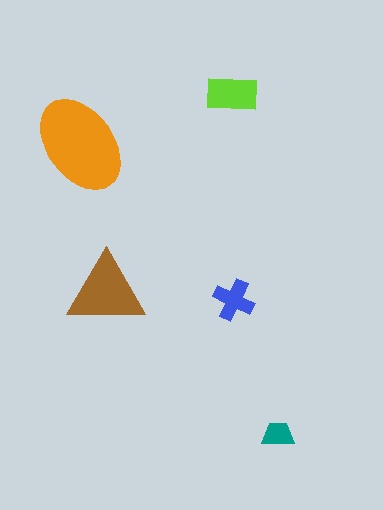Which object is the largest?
The orange ellipse.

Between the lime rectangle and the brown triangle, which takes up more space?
The brown triangle.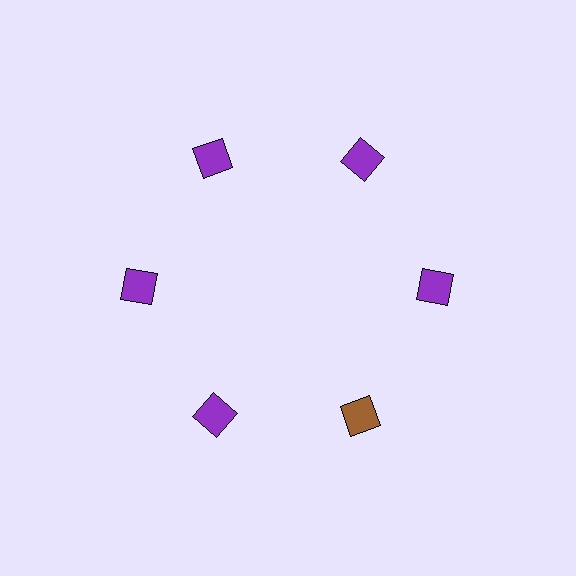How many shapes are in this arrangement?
There are 6 shapes arranged in a ring pattern.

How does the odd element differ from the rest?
It has a different color: brown instead of purple.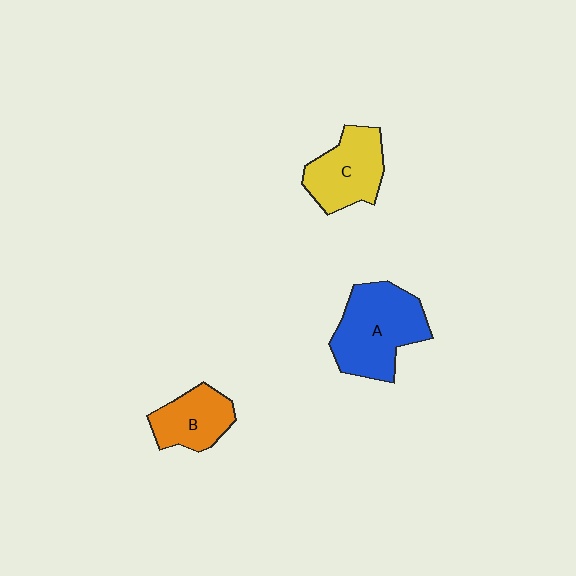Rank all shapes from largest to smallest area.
From largest to smallest: A (blue), C (yellow), B (orange).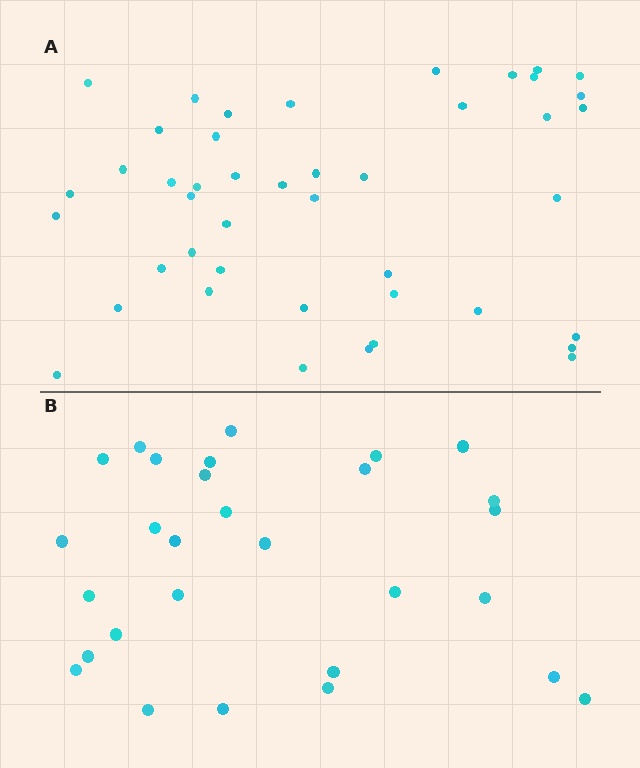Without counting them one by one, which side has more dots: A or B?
Region A (the top region) has more dots.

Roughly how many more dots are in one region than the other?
Region A has approximately 15 more dots than region B.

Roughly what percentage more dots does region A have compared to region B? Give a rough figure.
About 50% more.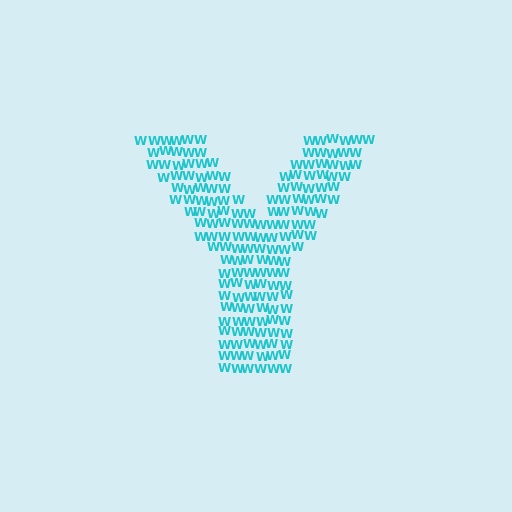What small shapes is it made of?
It is made of small letter W's.